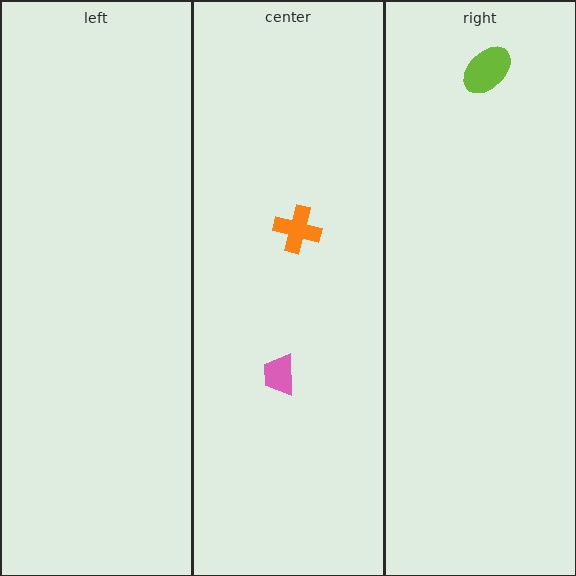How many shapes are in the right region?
1.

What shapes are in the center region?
The orange cross, the pink trapezoid.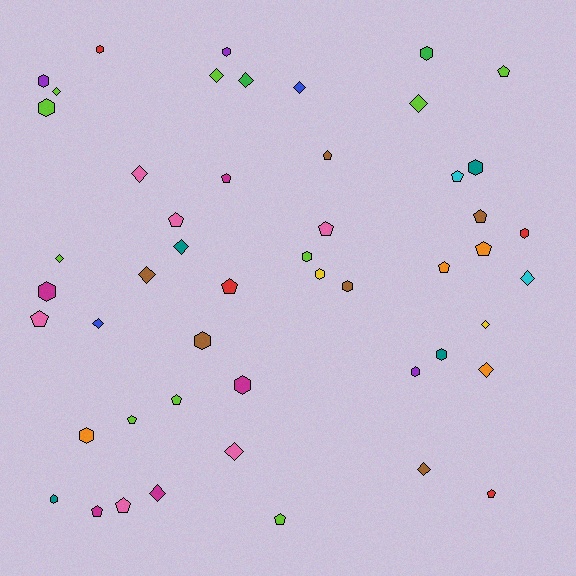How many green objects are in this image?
There are 2 green objects.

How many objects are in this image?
There are 50 objects.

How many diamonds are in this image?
There are 16 diamonds.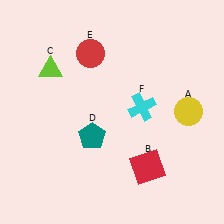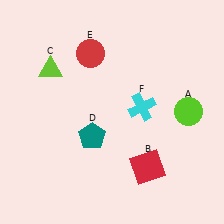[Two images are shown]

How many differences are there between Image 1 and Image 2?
There is 1 difference between the two images.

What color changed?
The circle (A) changed from yellow in Image 1 to lime in Image 2.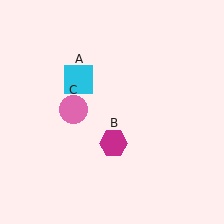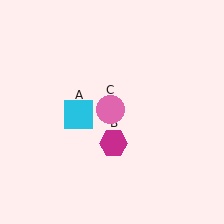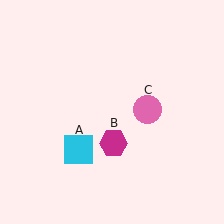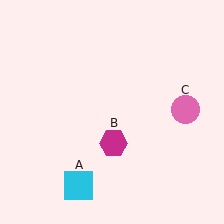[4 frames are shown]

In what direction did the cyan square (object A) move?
The cyan square (object A) moved down.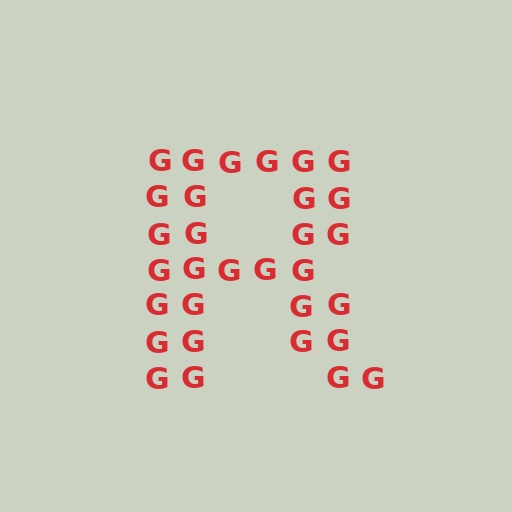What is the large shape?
The large shape is the letter R.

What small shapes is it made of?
It is made of small letter G's.